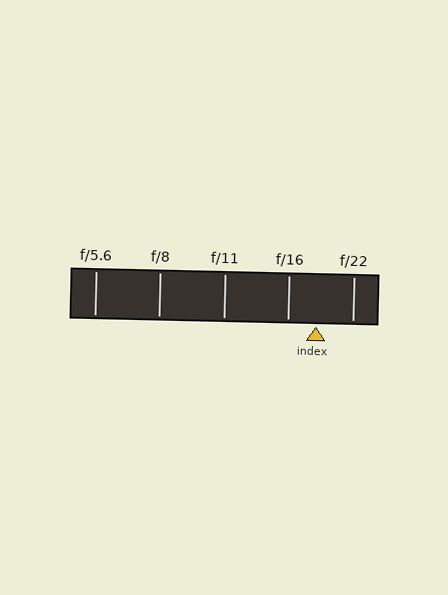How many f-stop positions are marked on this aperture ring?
There are 5 f-stop positions marked.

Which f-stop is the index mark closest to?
The index mark is closest to f/16.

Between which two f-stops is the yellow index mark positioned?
The index mark is between f/16 and f/22.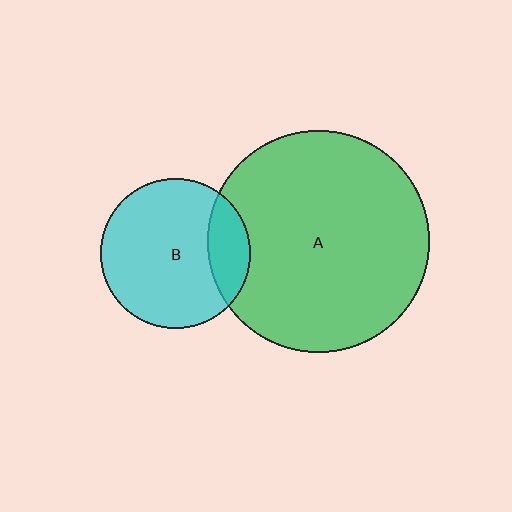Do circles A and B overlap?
Yes.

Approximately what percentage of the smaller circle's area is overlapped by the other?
Approximately 20%.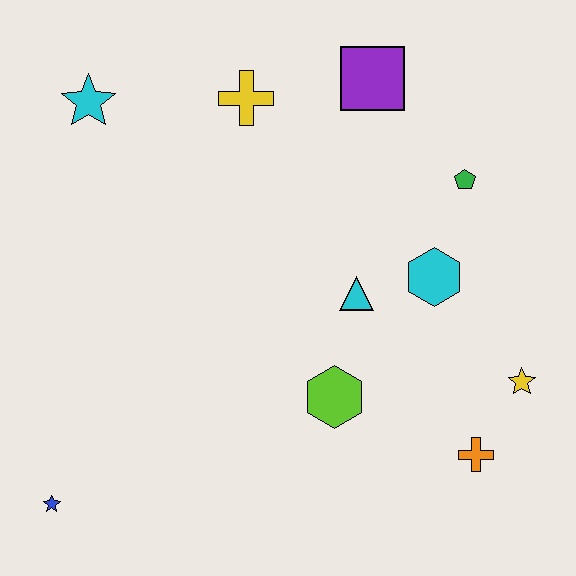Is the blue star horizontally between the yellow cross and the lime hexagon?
No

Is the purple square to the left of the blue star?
No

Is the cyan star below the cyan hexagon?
No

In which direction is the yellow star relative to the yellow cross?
The yellow star is below the yellow cross.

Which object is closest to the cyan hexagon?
The cyan triangle is closest to the cyan hexagon.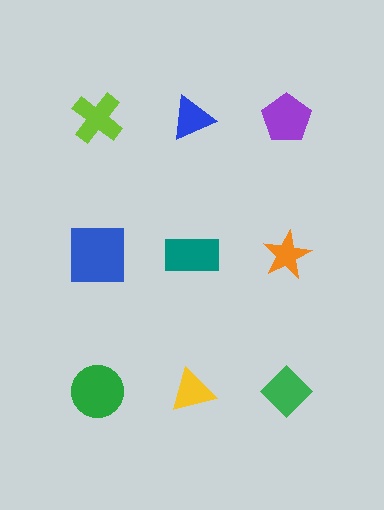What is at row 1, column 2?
A blue triangle.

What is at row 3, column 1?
A green circle.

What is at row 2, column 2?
A teal rectangle.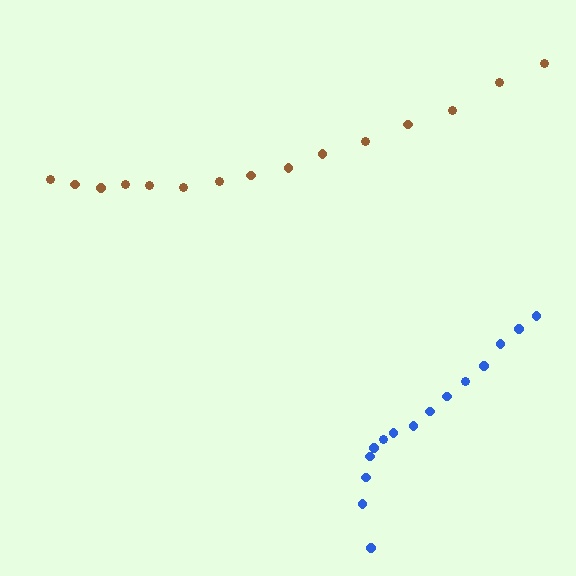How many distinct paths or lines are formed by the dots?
There are 2 distinct paths.